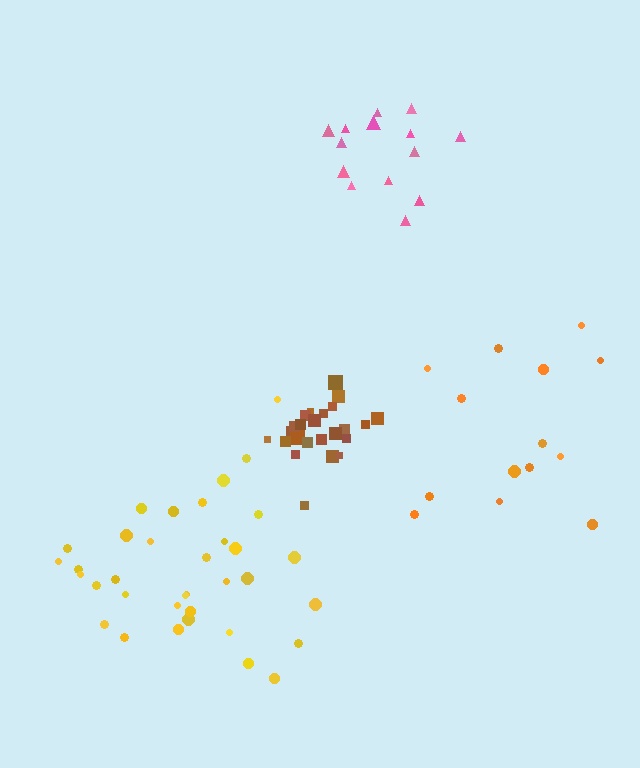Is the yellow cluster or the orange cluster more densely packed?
Yellow.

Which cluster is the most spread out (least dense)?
Orange.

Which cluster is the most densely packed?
Brown.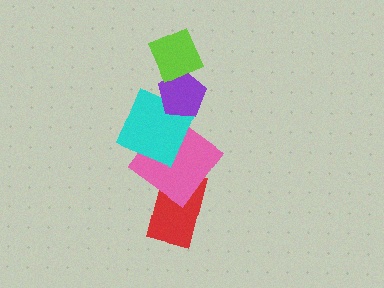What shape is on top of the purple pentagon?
The lime diamond is on top of the purple pentagon.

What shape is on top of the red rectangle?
The pink diamond is on top of the red rectangle.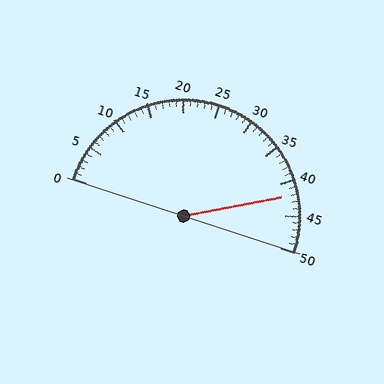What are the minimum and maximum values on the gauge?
The gauge ranges from 0 to 50.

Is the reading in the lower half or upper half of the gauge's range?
The reading is in the upper half of the range (0 to 50).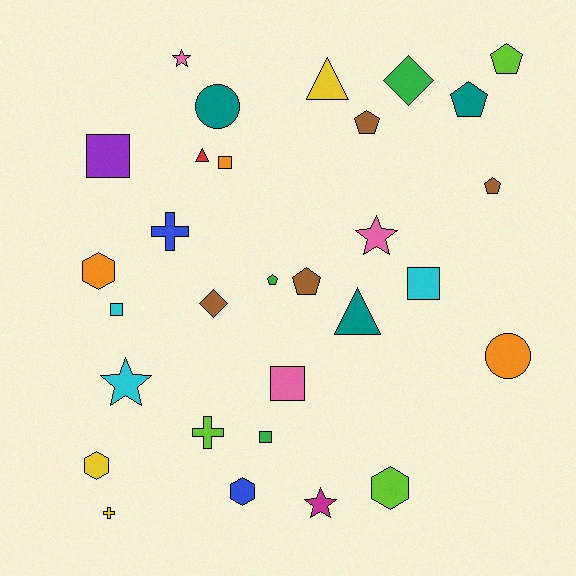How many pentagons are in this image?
There are 6 pentagons.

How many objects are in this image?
There are 30 objects.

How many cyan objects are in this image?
There are 3 cyan objects.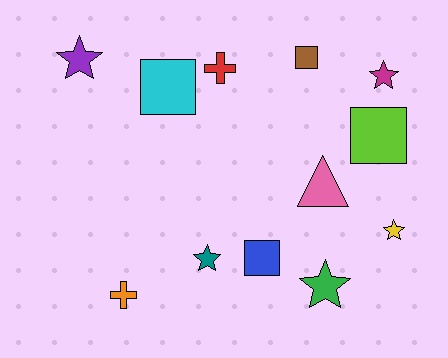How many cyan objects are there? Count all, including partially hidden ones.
There is 1 cyan object.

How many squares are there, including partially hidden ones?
There are 4 squares.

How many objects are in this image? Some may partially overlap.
There are 12 objects.